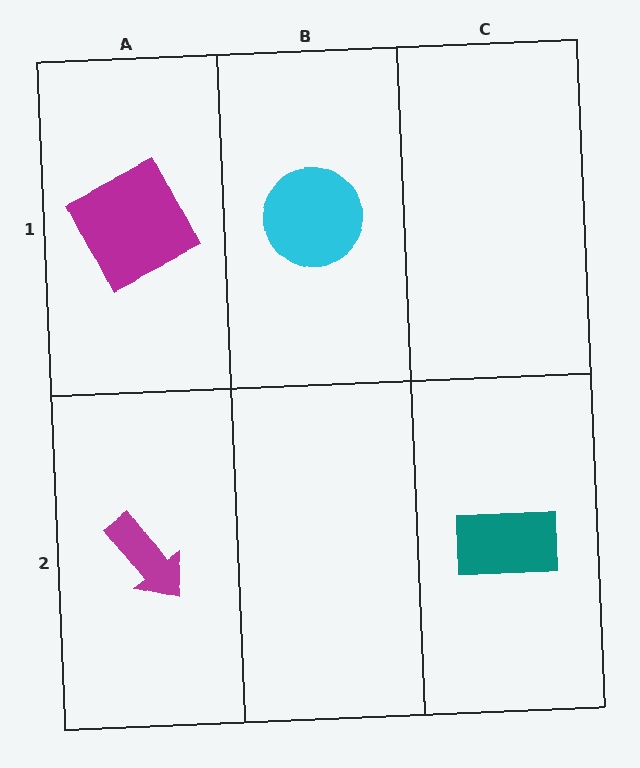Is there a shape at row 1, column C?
No, that cell is empty.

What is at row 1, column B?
A cyan circle.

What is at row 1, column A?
A magenta square.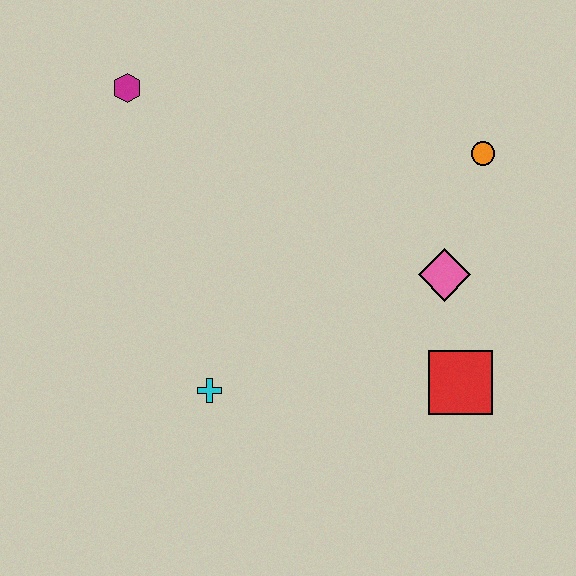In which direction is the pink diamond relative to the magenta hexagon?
The pink diamond is to the right of the magenta hexagon.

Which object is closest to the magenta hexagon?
The cyan cross is closest to the magenta hexagon.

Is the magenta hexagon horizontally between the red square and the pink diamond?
No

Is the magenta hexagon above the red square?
Yes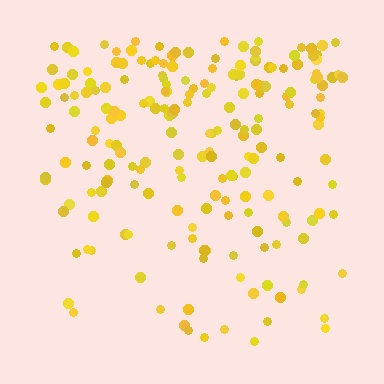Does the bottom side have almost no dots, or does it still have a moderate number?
Still a moderate number, just noticeably fewer than the top.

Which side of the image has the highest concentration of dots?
The top.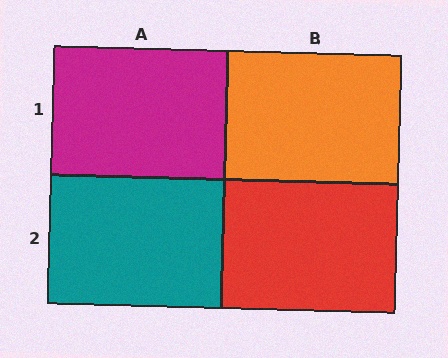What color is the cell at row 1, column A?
Magenta.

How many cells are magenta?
1 cell is magenta.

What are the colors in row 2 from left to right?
Teal, red.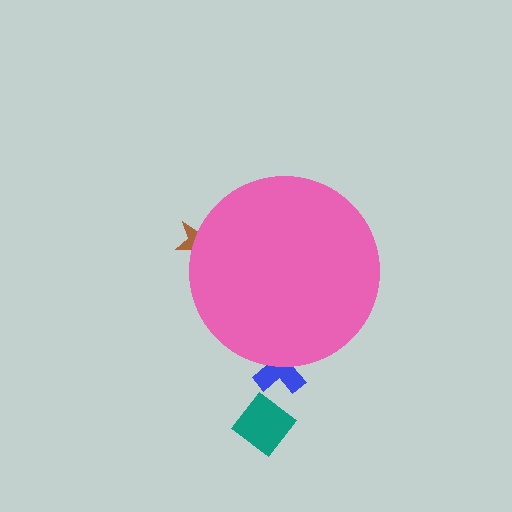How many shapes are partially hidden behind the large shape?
2 shapes are partially hidden.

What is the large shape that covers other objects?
A pink circle.